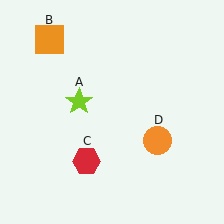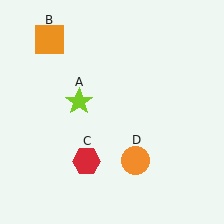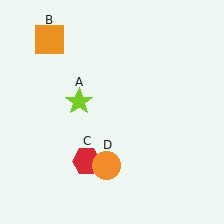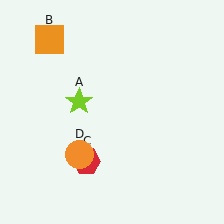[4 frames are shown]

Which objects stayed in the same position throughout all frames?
Lime star (object A) and orange square (object B) and red hexagon (object C) remained stationary.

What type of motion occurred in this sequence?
The orange circle (object D) rotated clockwise around the center of the scene.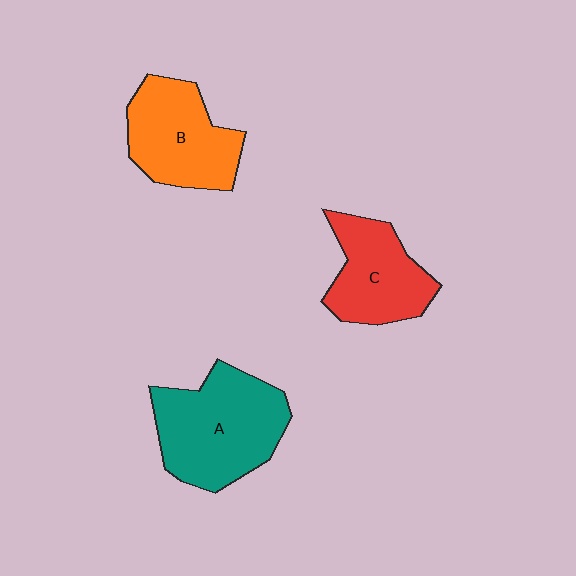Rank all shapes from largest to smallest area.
From largest to smallest: A (teal), B (orange), C (red).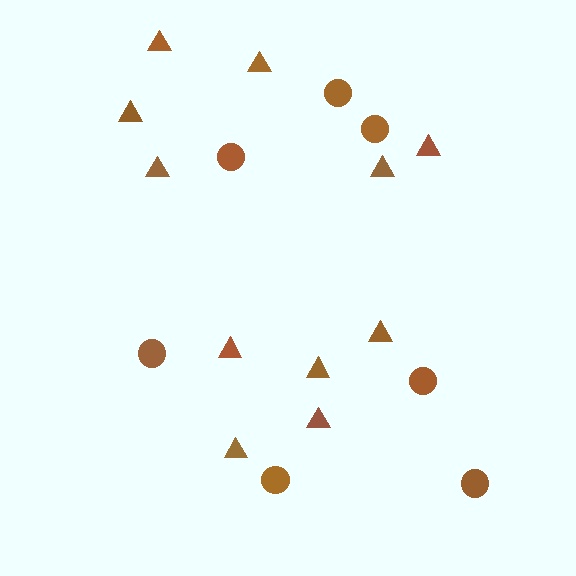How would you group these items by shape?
There are 2 groups: one group of circles (7) and one group of triangles (11).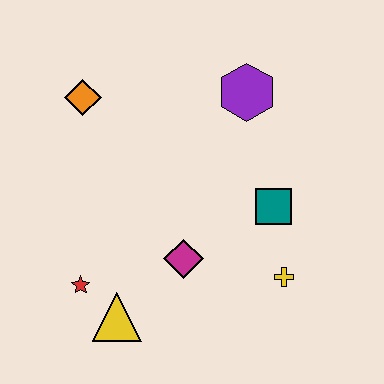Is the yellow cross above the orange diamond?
No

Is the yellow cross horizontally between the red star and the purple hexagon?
No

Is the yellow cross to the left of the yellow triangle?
No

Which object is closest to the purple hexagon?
The teal square is closest to the purple hexagon.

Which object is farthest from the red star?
The purple hexagon is farthest from the red star.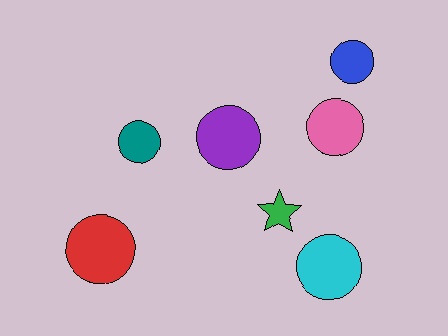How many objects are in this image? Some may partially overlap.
There are 7 objects.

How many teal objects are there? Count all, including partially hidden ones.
There is 1 teal object.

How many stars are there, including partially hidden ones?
There is 1 star.